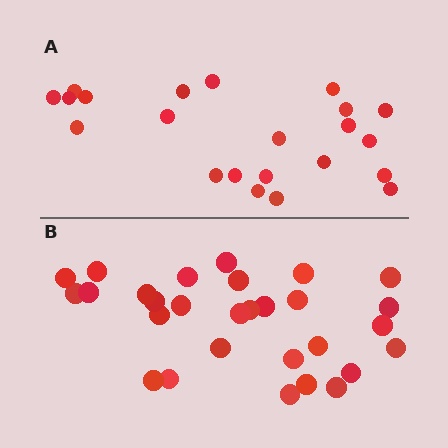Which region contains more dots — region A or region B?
Region B (the bottom region) has more dots.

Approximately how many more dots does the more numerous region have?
Region B has roughly 8 or so more dots than region A.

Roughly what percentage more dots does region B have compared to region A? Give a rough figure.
About 30% more.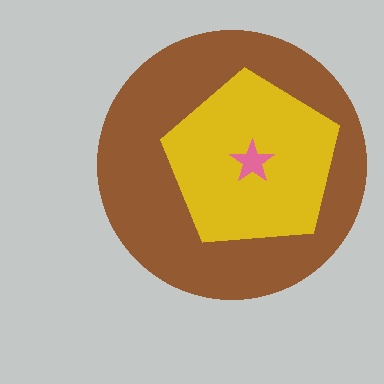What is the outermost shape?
The brown circle.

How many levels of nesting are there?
3.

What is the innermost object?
The pink star.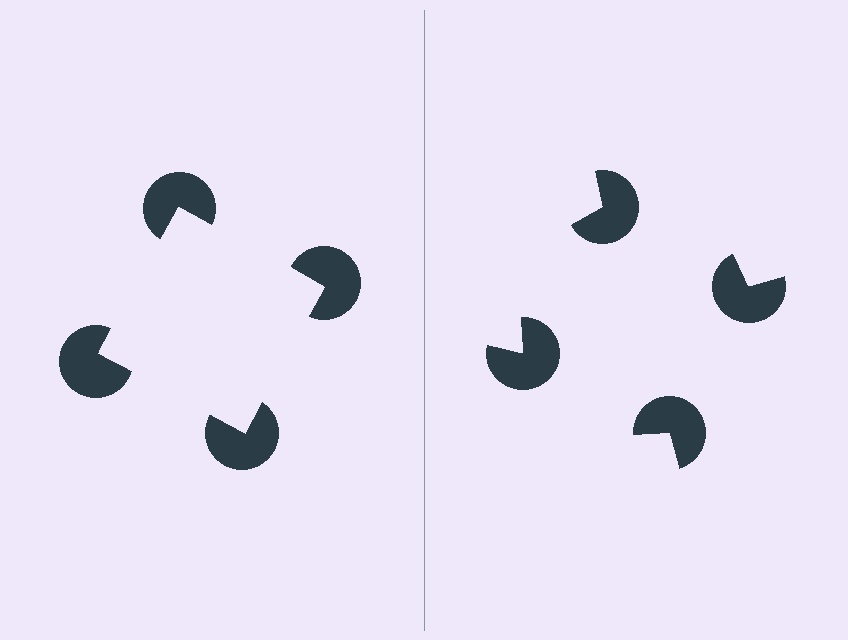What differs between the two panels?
The pac-man discs are positioned identically on both sides; only the wedge orientations differ. On the left they align to a square; on the right they are misaligned.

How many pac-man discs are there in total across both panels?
8 — 4 on each side.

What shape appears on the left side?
An illusory square.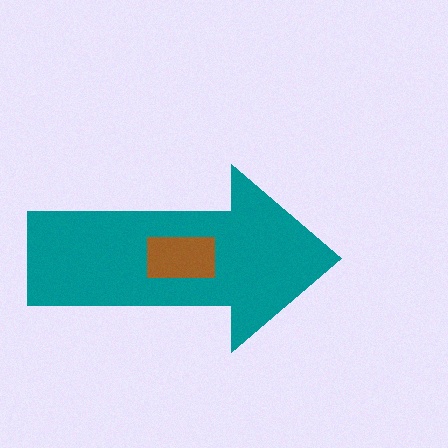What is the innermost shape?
The brown rectangle.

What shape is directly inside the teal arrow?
The brown rectangle.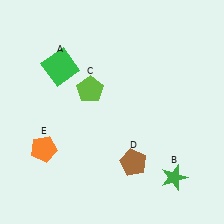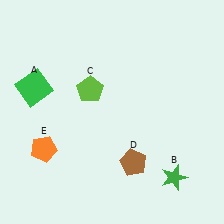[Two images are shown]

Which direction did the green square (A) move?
The green square (A) moved left.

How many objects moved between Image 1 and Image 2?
1 object moved between the two images.